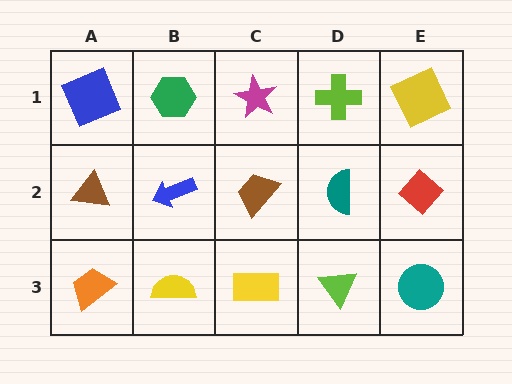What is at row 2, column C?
A brown trapezoid.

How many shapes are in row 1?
5 shapes.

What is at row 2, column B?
A blue arrow.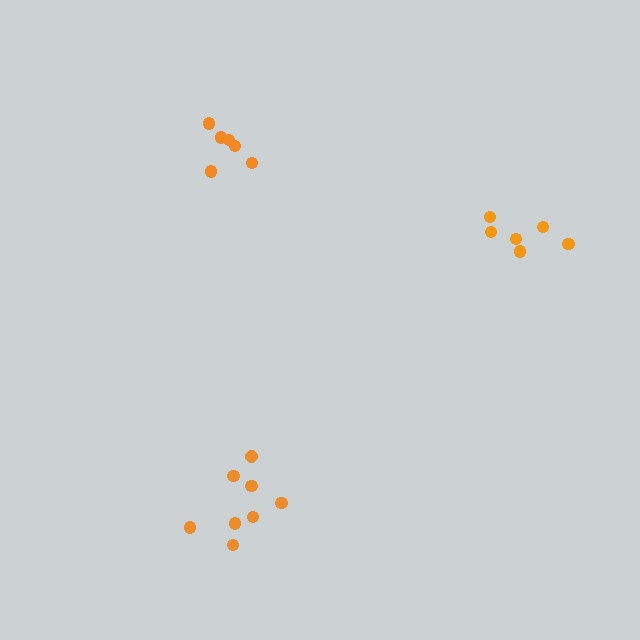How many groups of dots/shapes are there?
There are 3 groups.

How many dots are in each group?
Group 1: 6 dots, Group 2: 8 dots, Group 3: 6 dots (20 total).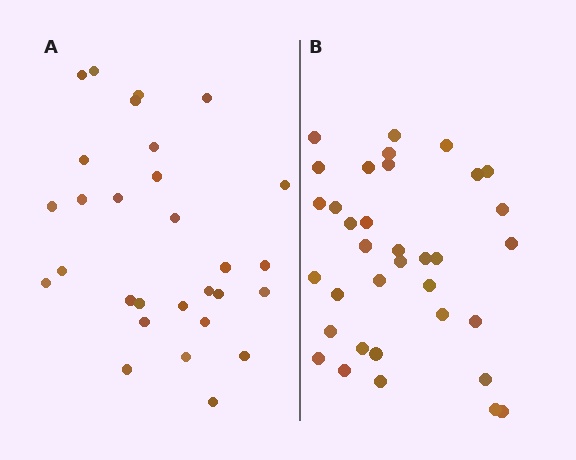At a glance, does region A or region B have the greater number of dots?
Region B (the right region) has more dots.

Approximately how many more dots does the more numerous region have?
Region B has about 6 more dots than region A.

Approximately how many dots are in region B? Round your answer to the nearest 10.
About 40 dots. (The exact count is 35, which rounds to 40.)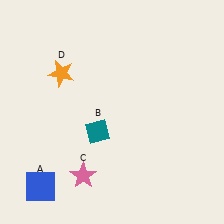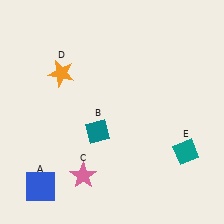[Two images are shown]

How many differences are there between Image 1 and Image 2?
There is 1 difference between the two images.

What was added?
A teal diamond (E) was added in Image 2.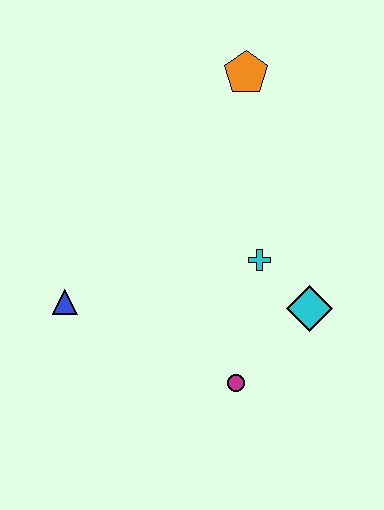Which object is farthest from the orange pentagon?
The magenta circle is farthest from the orange pentagon.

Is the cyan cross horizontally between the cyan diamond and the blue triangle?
Yes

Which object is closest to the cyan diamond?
The cyan cross is closest to the cyan diamond.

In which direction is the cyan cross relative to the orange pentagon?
The cyan cross is below the orange pentagon.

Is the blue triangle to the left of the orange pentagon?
Yes